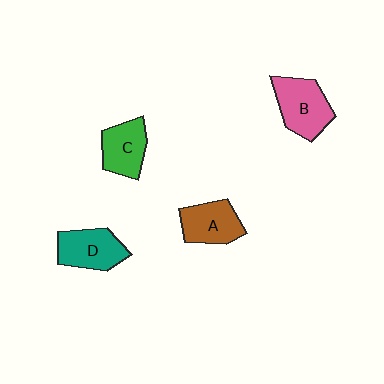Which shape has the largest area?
Shape B (pink).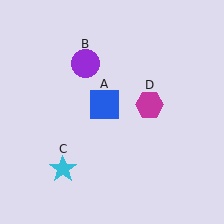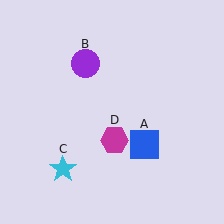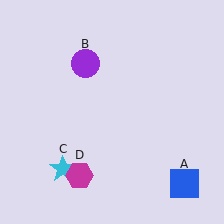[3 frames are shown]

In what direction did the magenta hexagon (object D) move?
The magenta hexagon (object D) moved down and to the left.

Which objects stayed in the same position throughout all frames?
Purple circle (object B) and cyan star (object C) remained stationary.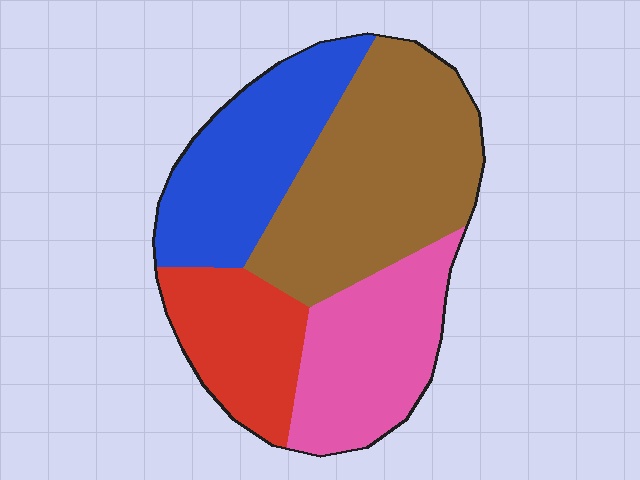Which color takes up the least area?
Red, at roughly 15%.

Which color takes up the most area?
Brown, at roughly 35%.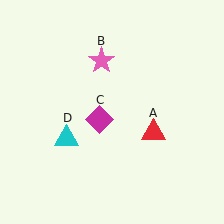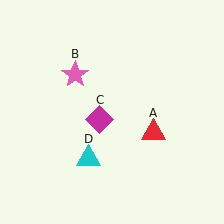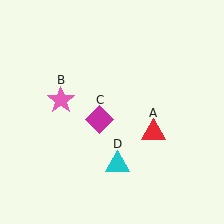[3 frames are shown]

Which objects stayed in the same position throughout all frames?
Red triangle (object A) and magenta diamond (object C) remained stationary.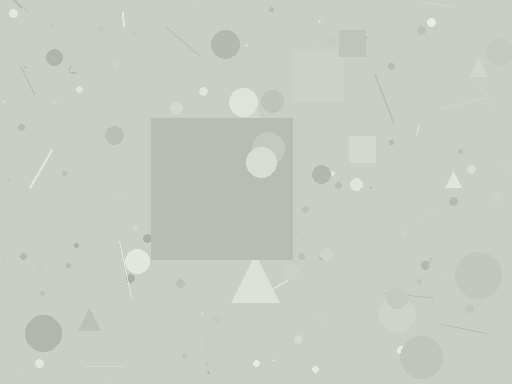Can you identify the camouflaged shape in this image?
The camouflaged shape is a square.